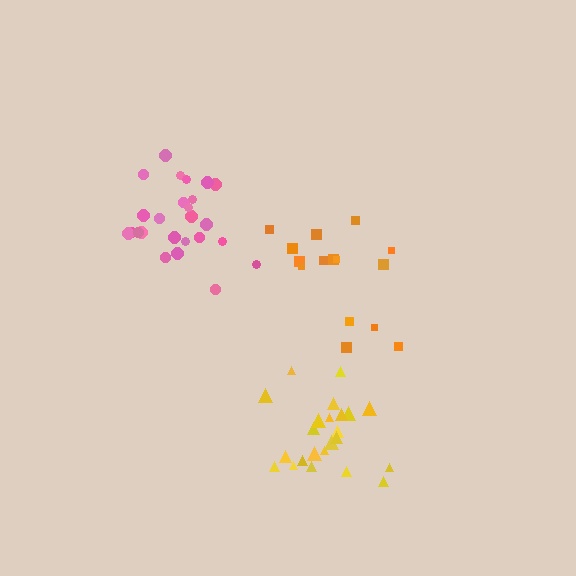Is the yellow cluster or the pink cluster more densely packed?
Yellow.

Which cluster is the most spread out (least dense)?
Orange.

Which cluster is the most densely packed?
Yellow.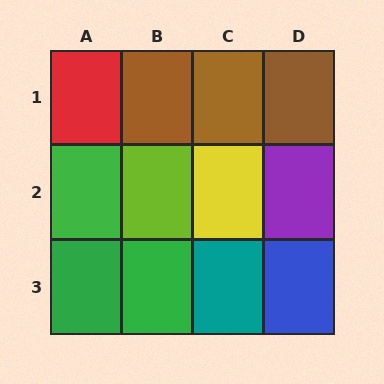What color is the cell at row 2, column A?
Green.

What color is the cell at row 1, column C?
Brown.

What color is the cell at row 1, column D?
Brown.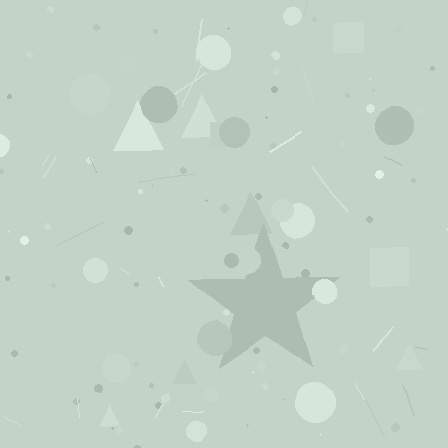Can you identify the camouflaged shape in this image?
The camouflaged shape is a star.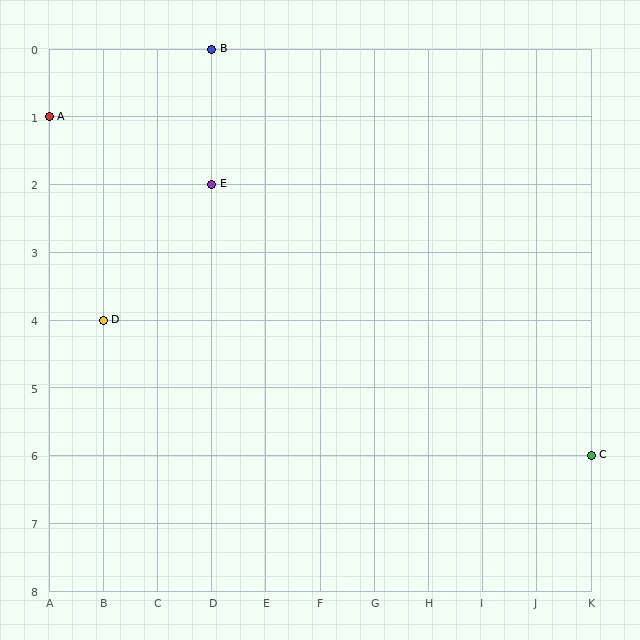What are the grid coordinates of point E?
Point E is at grid coordinates (D, 2).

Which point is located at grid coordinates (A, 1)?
Point A is at (A, 1).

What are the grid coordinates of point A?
Point A is at grid coordinates (A, 1).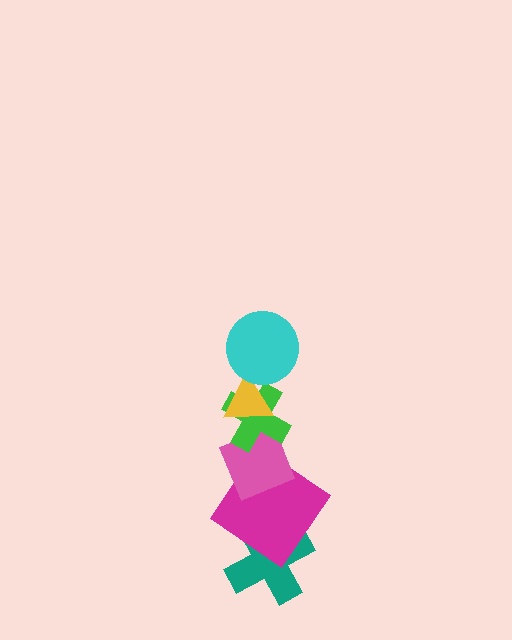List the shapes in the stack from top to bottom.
From top to bottom: the cyan circle, the yellow triangle, the green cross, the pink diamond, the magenta diamond, the teal cross.